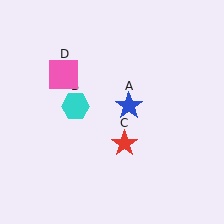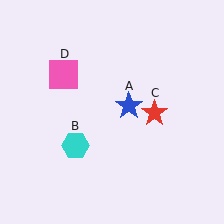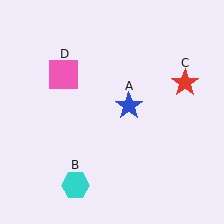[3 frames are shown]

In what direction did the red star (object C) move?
The red star (object C) moved up and to the right.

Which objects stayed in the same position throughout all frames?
Blue star (object A) and pink square (object D) remained stationary.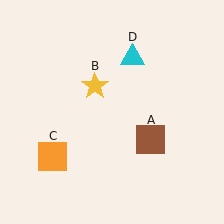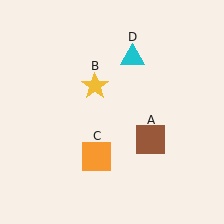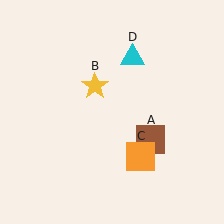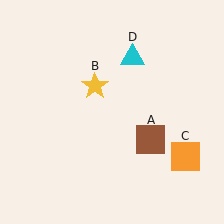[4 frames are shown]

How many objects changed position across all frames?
1 object changed position: orange square (object C).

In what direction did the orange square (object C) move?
The orange square (object C) moved right.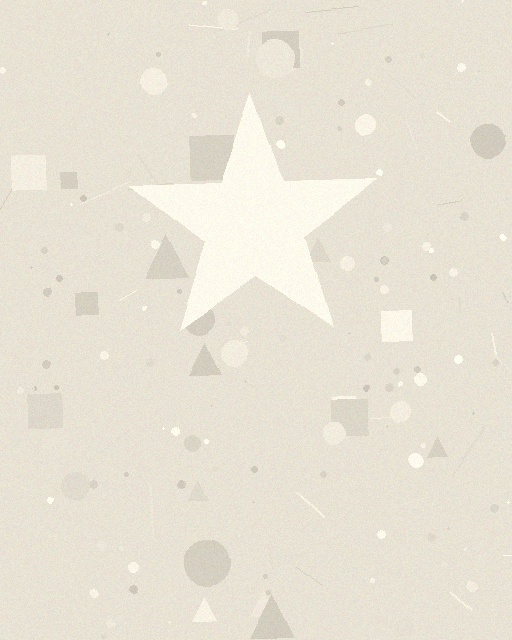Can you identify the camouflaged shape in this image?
The camouflaged shape is a star.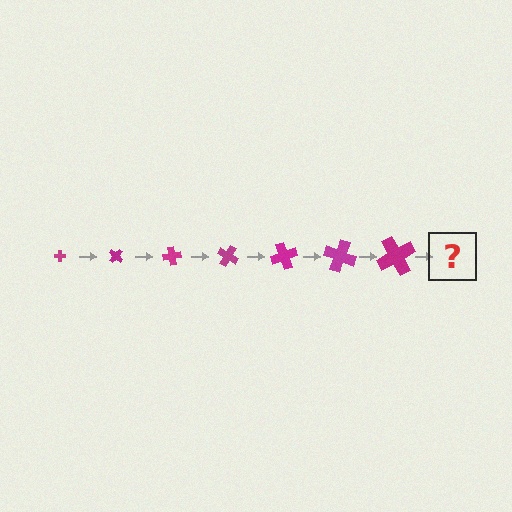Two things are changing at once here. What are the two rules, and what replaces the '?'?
The two rules are that the cross grows larger each step and it rotates 40 degrees each step. The '?' should be a cross, larger than the previous one and rotated 280 degrees from the start.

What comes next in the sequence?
The next element should be a cross, larger than the previous one and rotated 280 degrees from the start.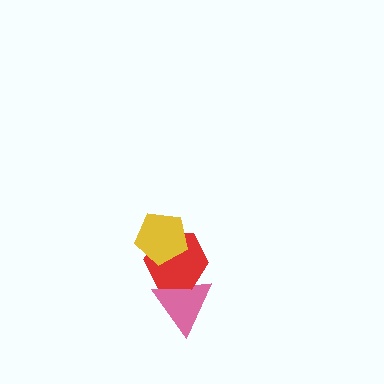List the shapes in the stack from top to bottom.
From top to bottom: the yellow pentagon, the red hexagon, the pink triangle.